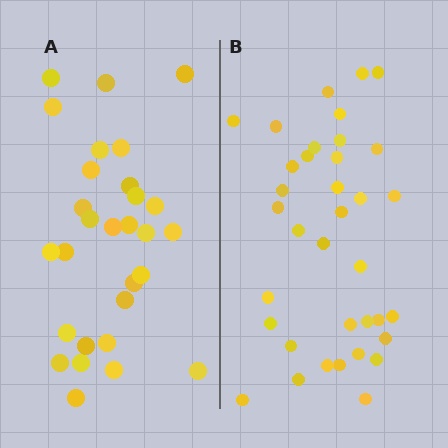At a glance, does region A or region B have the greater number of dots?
Region B (the right region) has more dots.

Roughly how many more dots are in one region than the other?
Region B has roughly 8 or so more dots than region A.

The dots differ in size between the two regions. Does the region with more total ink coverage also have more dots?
No. Region A has more total ink coverage because its dots are larger, but region B actually contains more individual dots. Total area can be misleading — the number of items is what matters here.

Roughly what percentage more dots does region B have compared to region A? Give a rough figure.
About 25% more.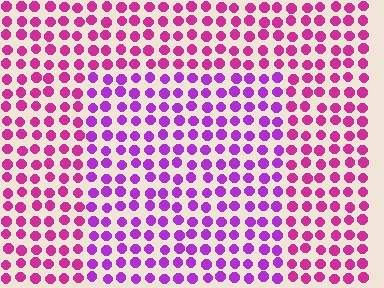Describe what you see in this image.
The image is filled with small magenta elements in a uniform arrangement. A rectangle-shaped region is visible where the elements are tinted to a slightly different hue, forming a subtle color boundary.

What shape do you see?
I see a rectangle.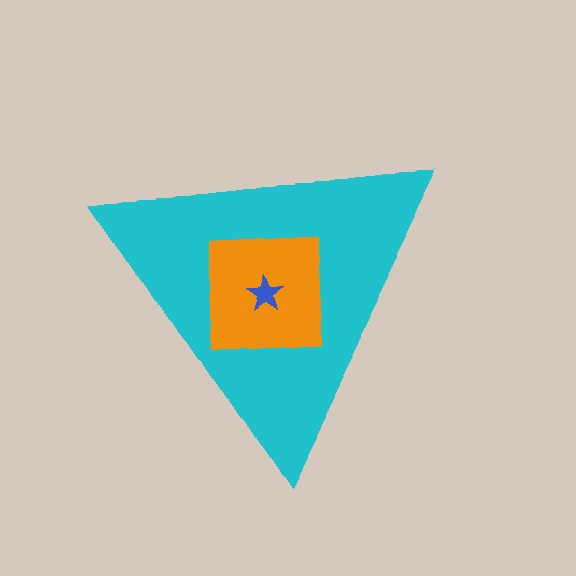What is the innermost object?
The blue star.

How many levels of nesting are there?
3.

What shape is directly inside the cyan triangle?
The orange square.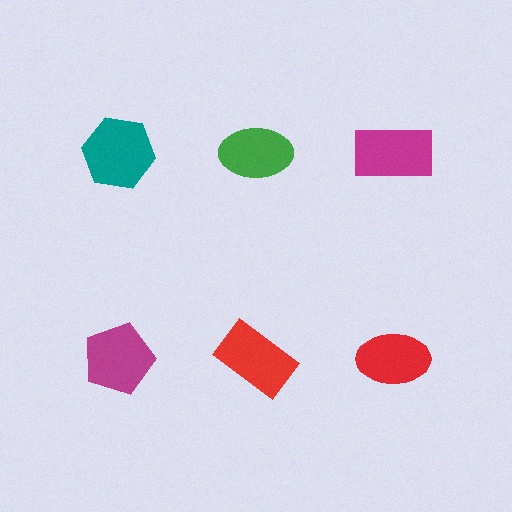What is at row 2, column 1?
A magenta pentagon.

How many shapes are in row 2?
3 shapes.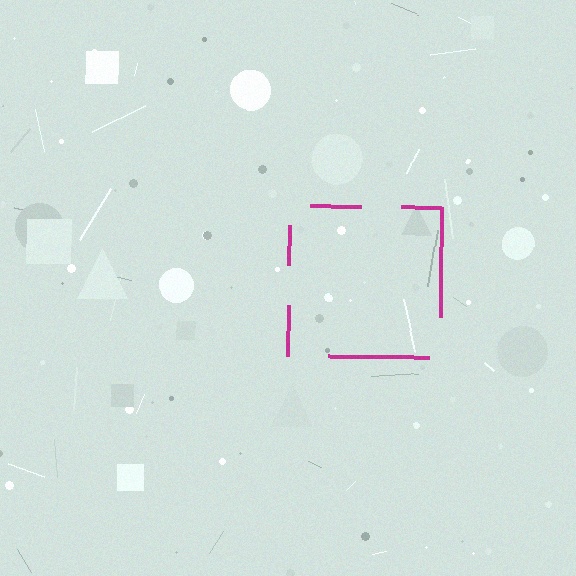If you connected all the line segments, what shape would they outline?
They would outline a square.